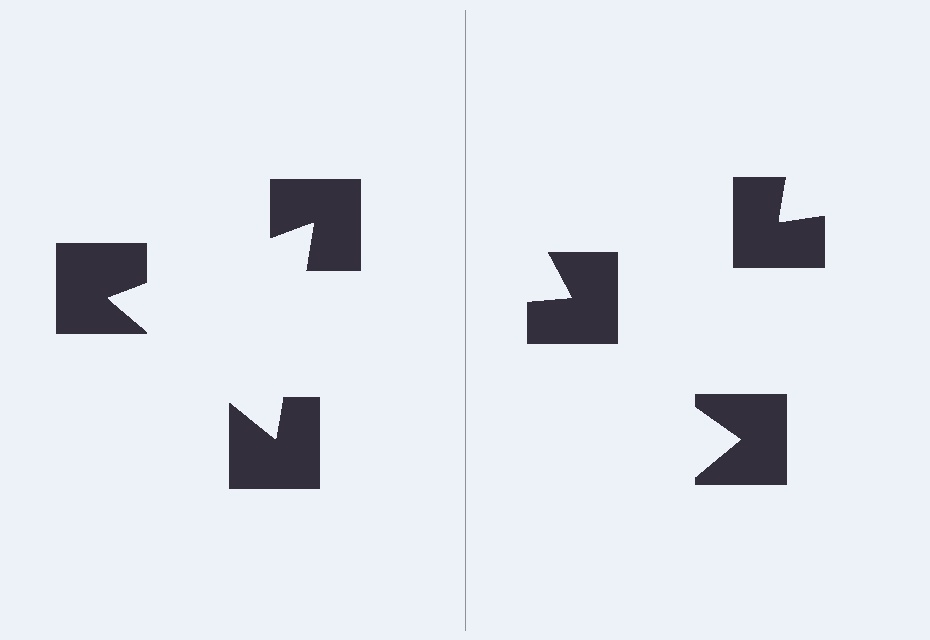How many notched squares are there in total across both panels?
6 — 3 on each side.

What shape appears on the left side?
An illusory triangle.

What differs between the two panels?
The notched squares are positioned identically on both sides; only the wedge orientations differ. On the left they align to a triangle; on the right they are misaligned.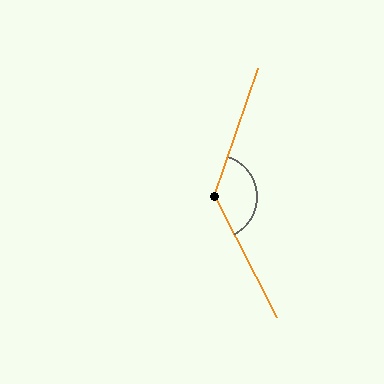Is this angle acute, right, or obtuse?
It is obtuse.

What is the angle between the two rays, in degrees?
Approximately 134 degrees.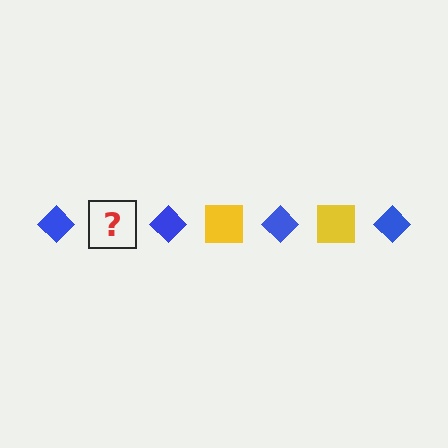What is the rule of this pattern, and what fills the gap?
The rule is that the pattern alternates between blue diamond and yellow square. The gap should be filled with a yellow square.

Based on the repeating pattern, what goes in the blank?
The blank should be a yellow square.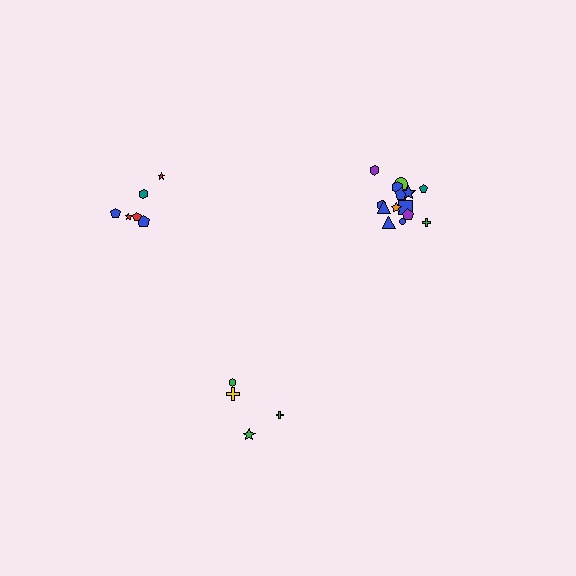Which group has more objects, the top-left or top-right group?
The top-right group.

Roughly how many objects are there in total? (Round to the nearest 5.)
Roughly 25 objects in total.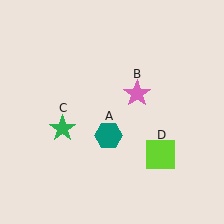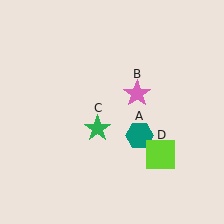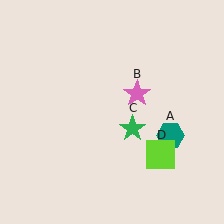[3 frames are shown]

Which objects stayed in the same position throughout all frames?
Pink star (object B) and lime square (object D) remained stationary.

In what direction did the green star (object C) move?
The green star (object C) moved right.